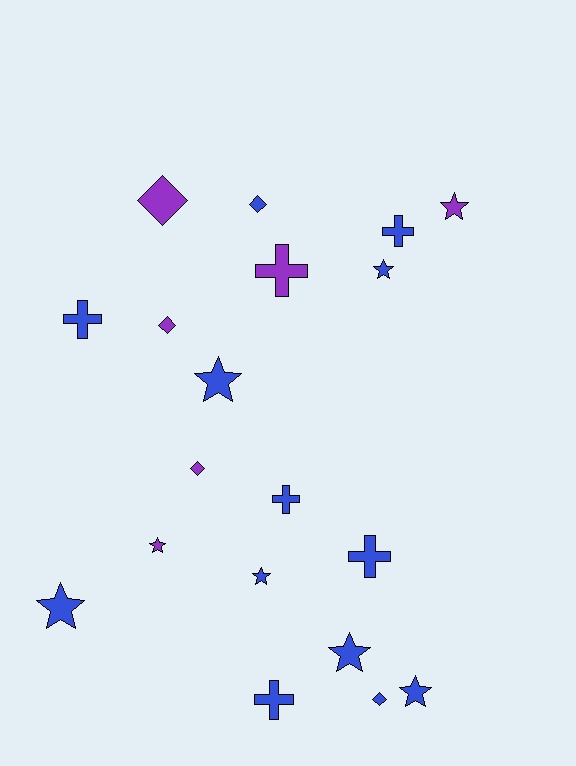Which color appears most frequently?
Blue, with 13 objects.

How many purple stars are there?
There are 2 purple stars.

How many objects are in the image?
There are 19 objects.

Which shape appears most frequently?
Star, with 8 objects.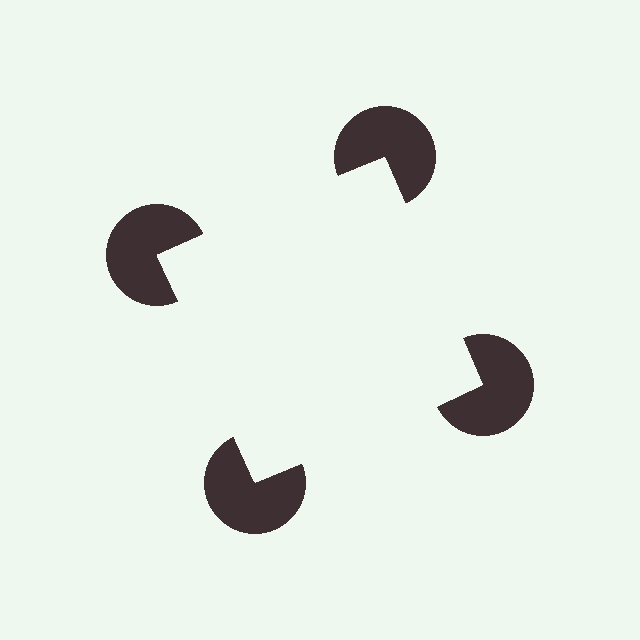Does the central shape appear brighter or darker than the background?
It typically appears slightly brighter than the background, even though no actual brightness change is drawn.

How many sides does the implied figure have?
4 sides.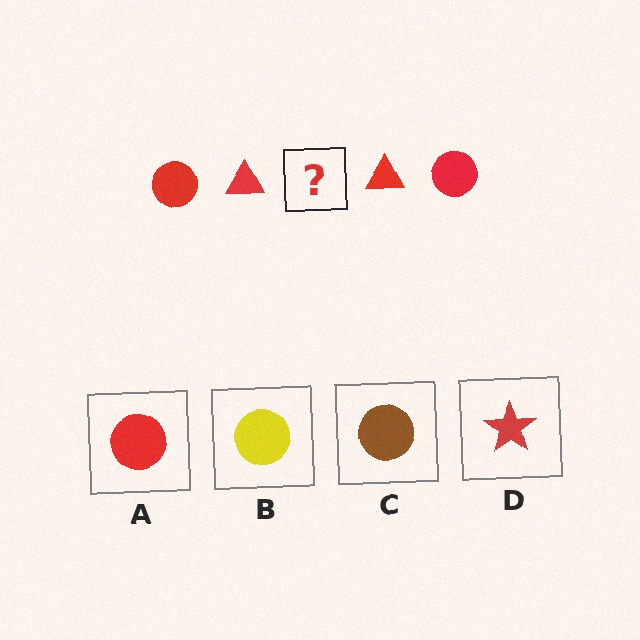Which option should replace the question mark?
Option A.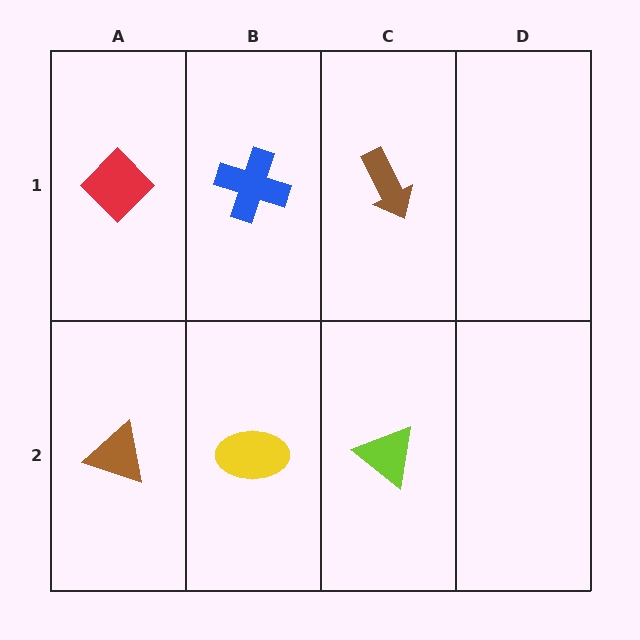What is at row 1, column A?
A red diamond.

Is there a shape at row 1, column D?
No, that cell is empty.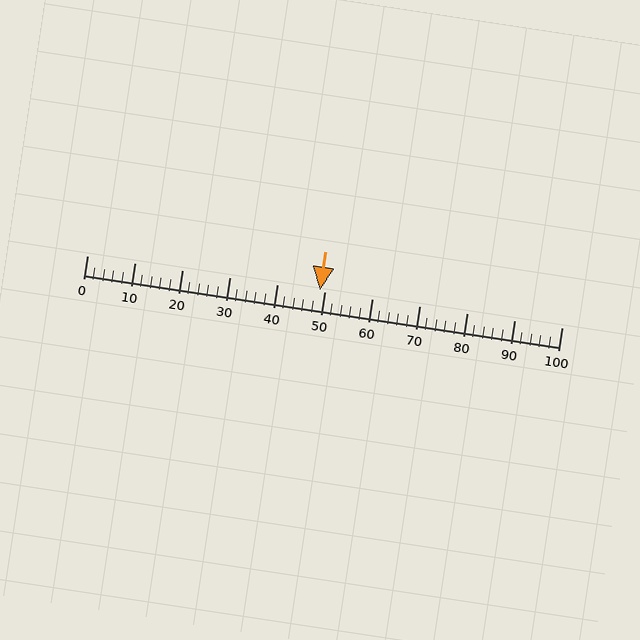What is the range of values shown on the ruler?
The ruler shows values from 0 to 100.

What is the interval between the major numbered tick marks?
The major tick marks are spaced 10 units apart.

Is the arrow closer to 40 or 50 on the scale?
The arrow is closer to 50.